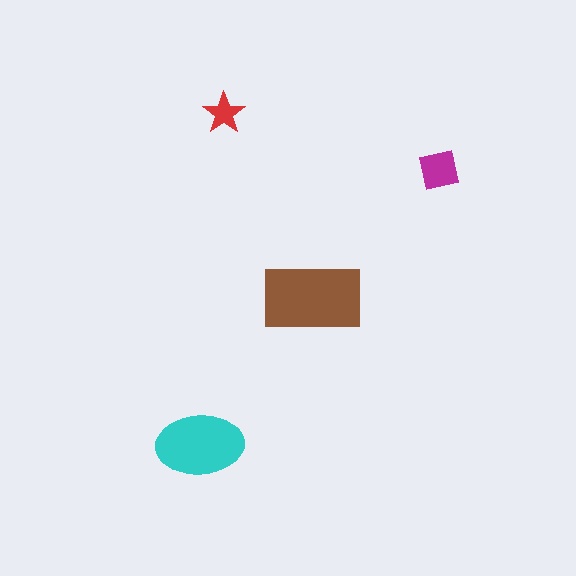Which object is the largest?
The brown rectangle.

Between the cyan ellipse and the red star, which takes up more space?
The cyan ellipse.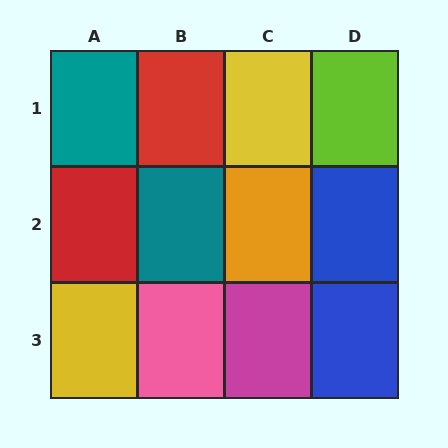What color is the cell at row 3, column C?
Magenta.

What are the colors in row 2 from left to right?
Red, teal, orange, blue.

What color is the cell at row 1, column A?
Teal.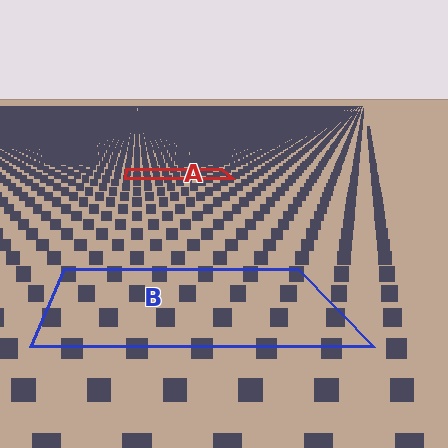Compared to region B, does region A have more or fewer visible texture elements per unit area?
Region A has more texture elements per unit area — they are packed more densely because it is farther away.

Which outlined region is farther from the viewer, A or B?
Region A is farther from the viewer — the texture elements inside it appear smaller and more densely packed.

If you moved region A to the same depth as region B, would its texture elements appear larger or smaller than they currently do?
They would appear larger. At a closer depth, the same texture elements are projected at a bigger on-screen size.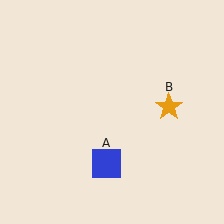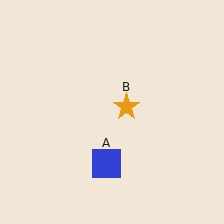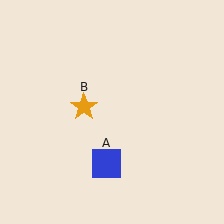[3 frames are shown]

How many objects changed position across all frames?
1 object changed position: orange star (object B).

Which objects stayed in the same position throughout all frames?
Blue square (object A) remained stationary.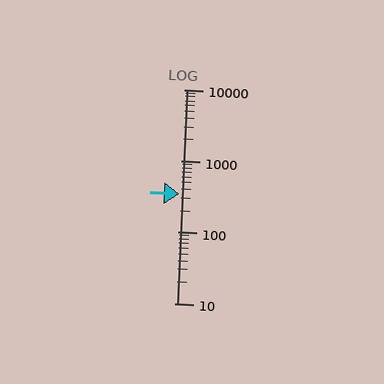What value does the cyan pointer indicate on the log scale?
The pointer indicates approximately 340.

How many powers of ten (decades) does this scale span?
The scale spans 3 decades, from 10 to 10000.